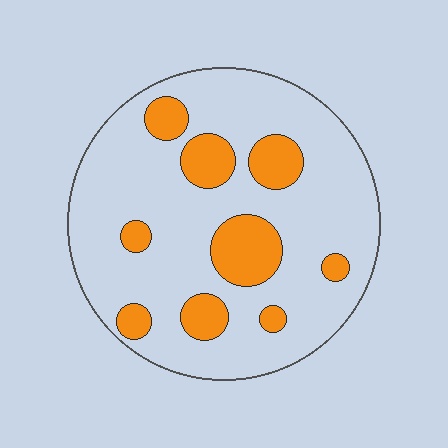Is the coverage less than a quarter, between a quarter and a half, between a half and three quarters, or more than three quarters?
Less than a quarter.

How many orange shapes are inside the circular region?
9.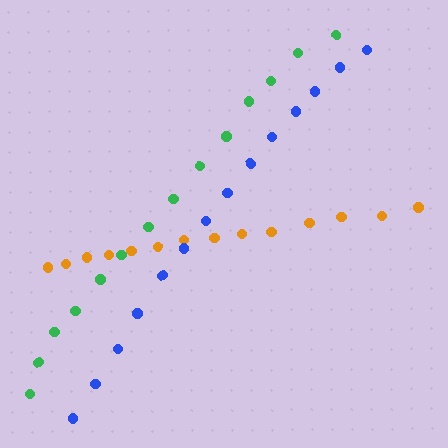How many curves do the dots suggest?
There are 3 distinct paths.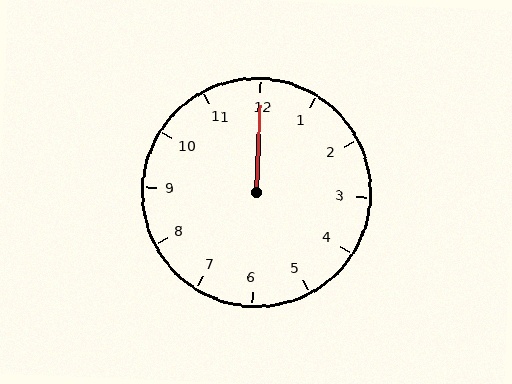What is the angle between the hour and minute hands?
Approximately 0 degrees.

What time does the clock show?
12:00.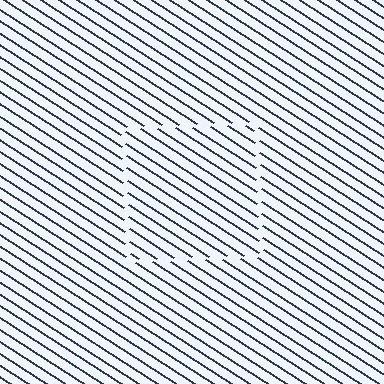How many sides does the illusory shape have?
4 sides — the line-ends trace a square.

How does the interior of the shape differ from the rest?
The interior of the shape contains the same grating, shifted by half a period — the contour is defined by the phase discontinuity where line-ends from the inner and outer gratings abut.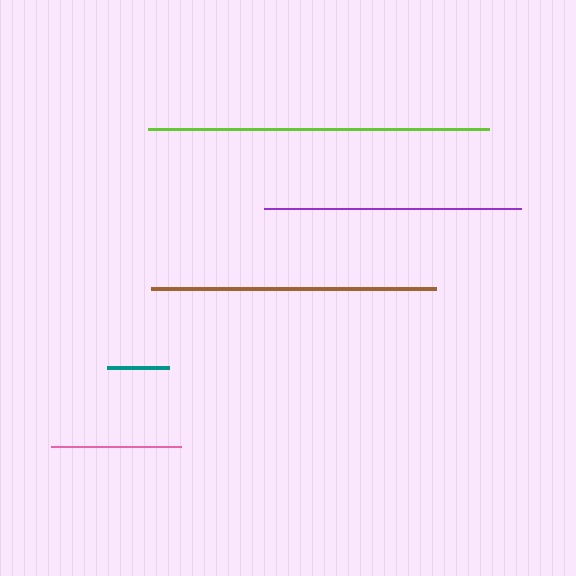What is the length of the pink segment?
The pink segment is approximately 130 pixels long.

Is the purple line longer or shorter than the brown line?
The brown line is longer than the purple line.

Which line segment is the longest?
The lime line is the longest at approximately 341 pixels.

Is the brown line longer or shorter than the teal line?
The brown line is longer than the teal line.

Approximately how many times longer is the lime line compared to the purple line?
The lime line is approximately 1.3 times the length of the purple line.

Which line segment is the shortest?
The teal line is the shortest at approximately 62 pixels.